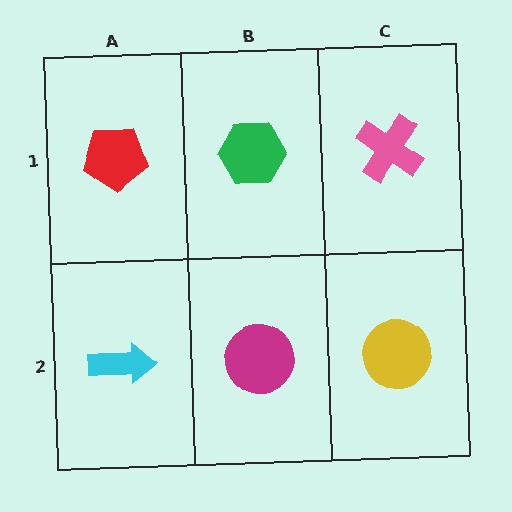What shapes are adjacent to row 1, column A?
A cyan arrow (row 2, column A), a green hexagon (row 1, column B).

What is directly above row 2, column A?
A red pentagon.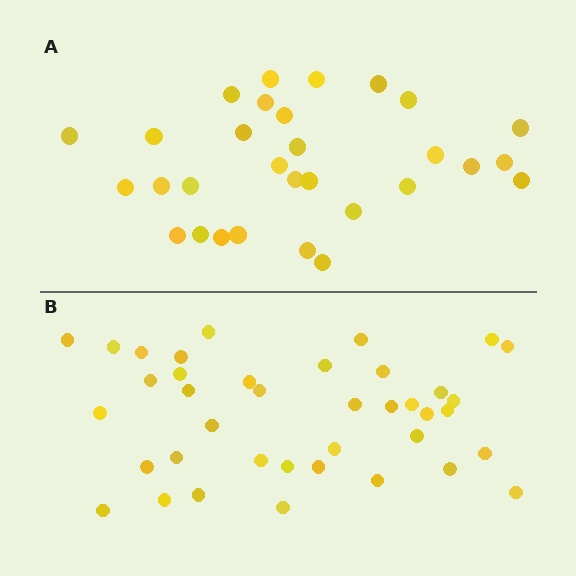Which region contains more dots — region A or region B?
Region B (the bottom region) has more dots.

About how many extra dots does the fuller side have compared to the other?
Region B has roughly 8 or so more dots than region A.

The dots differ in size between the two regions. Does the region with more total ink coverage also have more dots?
No. Region A has more total ink coverage because its dots are larger, but region B actually contains more individual dots. Total area can be misleading — the number of items is what matters here.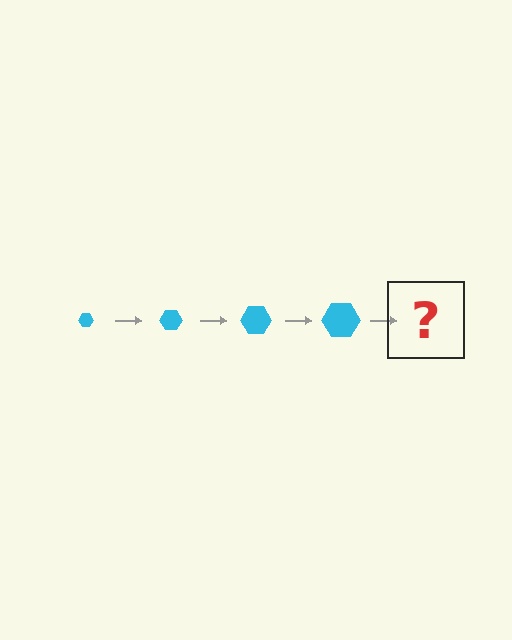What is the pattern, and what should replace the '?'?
The pattern is that the hexagon gets progressively larger each step. The '?' should be a cyan hexagon, larger than the previous one.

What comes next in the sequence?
The next element should be a cyan hexagon, larger than the previous one.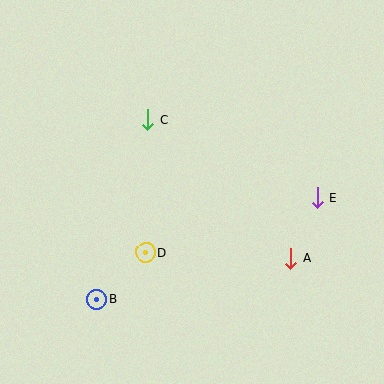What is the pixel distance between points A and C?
The distance between A and C is 200 pixels.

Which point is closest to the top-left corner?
Point C is closest to the top-left corner.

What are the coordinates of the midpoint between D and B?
The midpoint between D and B is at (121, 276).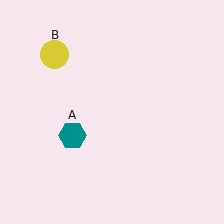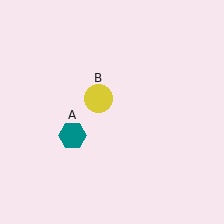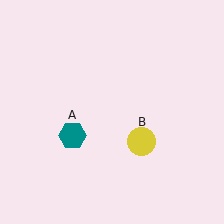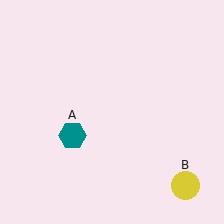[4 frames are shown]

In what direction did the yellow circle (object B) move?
The yellow circle (object B) moved down and to the right.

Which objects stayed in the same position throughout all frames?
Teal hexagon (object A) remained stationary.